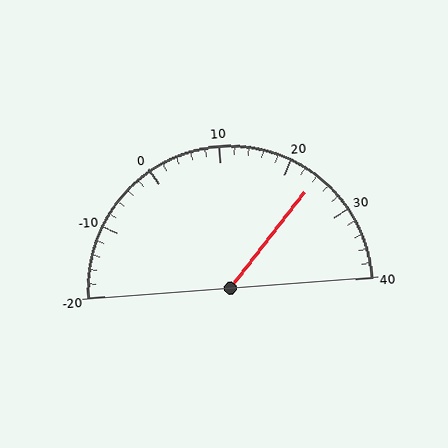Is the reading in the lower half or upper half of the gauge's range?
The reading is in the upper half of the range (-20 to 40).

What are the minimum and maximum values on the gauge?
The gauge ranges from -20 to 40.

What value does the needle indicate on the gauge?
The needle indicates approximately 24.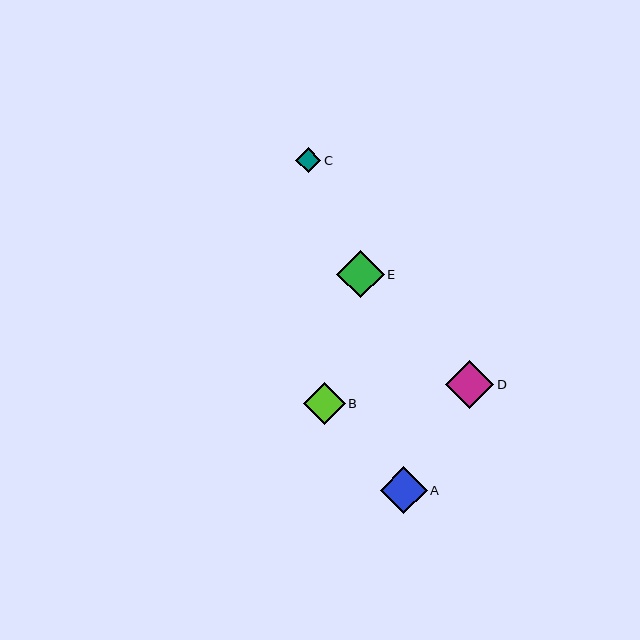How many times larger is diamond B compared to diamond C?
Diamond B is approximately 1.7 times the size of diamond C.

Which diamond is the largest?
Diamond D is the largest with a size of approximately 48 pixels.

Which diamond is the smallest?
Diamond C is the smallest with a size of approximately 25 pixels.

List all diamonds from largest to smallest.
From largest to smallest: D, A, E, B, C.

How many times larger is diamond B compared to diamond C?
Diamond B is approximately 1.7 times the size of diamond C.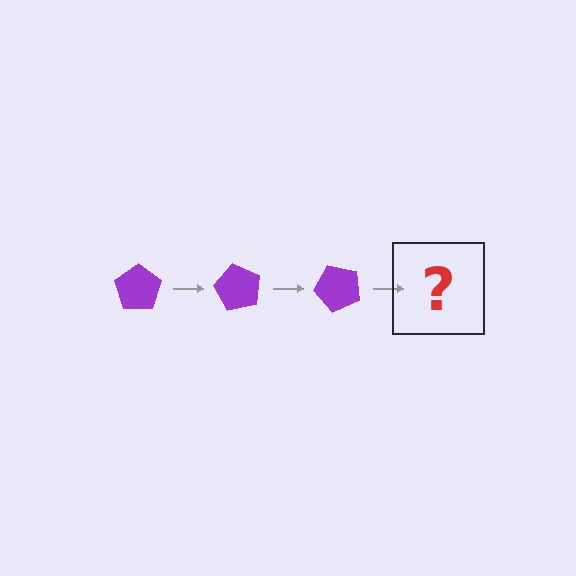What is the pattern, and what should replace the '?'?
The pattern is that the pentagon rotates 60 degrees each step. The '?' should be a purple pentagon rotated 180 degrees.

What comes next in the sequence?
The next element should be a purple pentagon rotated 180 degrees.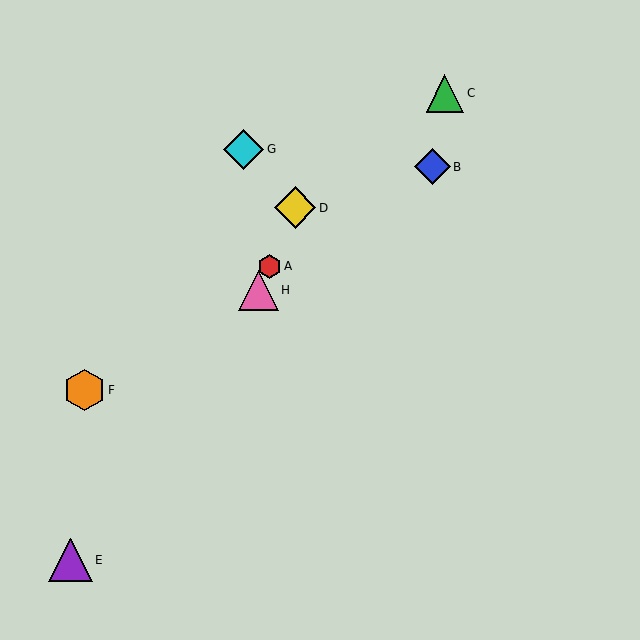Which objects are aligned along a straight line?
Objects A, D, H are aligned along a straight line.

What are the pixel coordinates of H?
Object H is at (259, 290).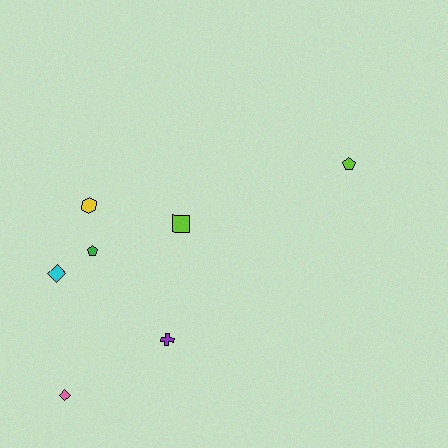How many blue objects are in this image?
There are no blue objects.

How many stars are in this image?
There are no stars.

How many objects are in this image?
There are 7 objects.